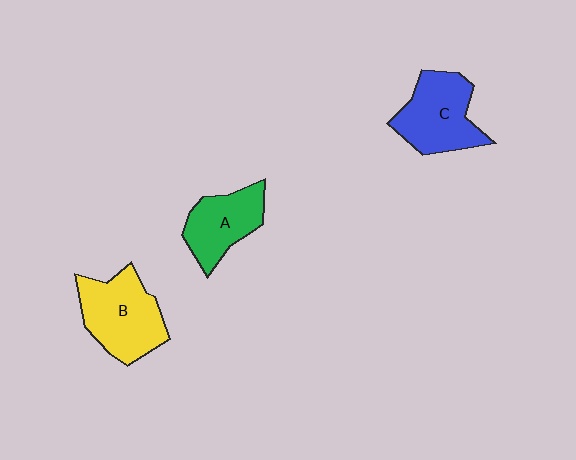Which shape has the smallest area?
Shape A (green).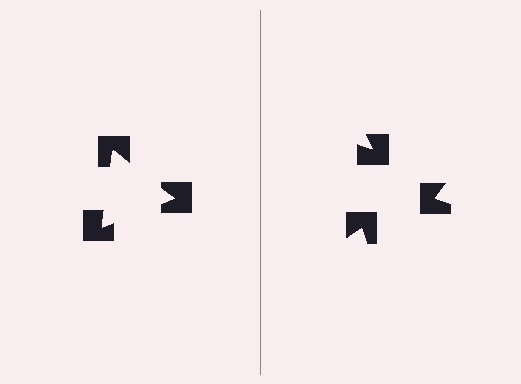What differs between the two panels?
The notched squares are positioned identically on both sides; only the wedge orientations differ. On the left they align to a triangle; on the right they are misaligned.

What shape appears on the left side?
An illusory triangle.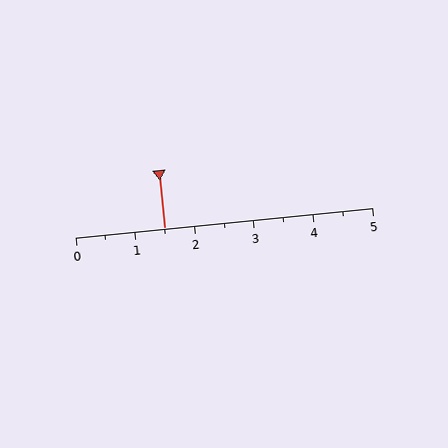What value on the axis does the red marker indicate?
The marker indicates approximately 1.5.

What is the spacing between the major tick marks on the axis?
The major ticks are spaced 1 apart.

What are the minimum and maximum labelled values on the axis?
The axis runs from 0 to 5.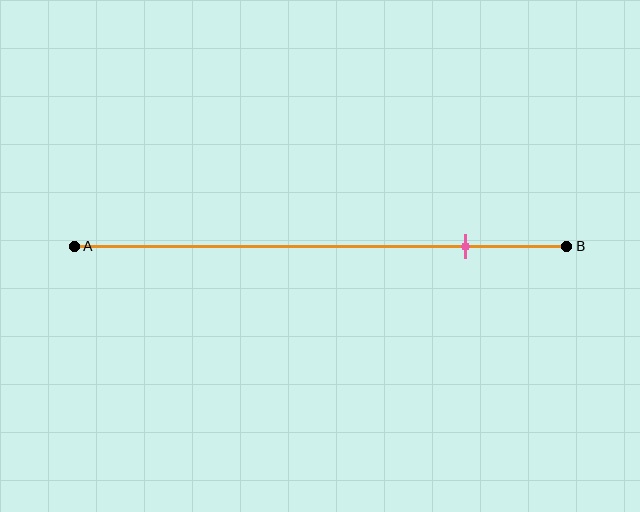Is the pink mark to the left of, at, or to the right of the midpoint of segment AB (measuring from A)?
The pink mark is to the right of the midpoint of segment AB.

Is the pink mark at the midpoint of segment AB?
No, the mark is at about 80% from A, not at the 50% midpoint.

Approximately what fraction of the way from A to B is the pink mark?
The pink mark is approximately 80% of the way from A to B.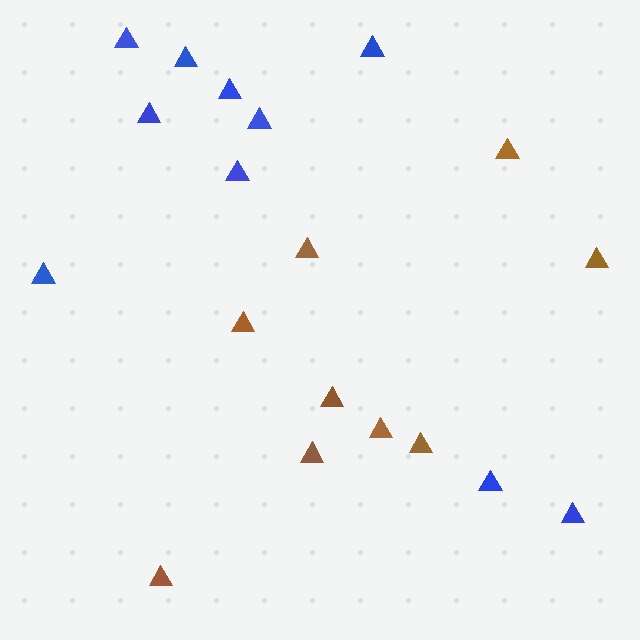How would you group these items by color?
There are 2 groups: one group of brown triangles (9) and one group of blue triangles (10).